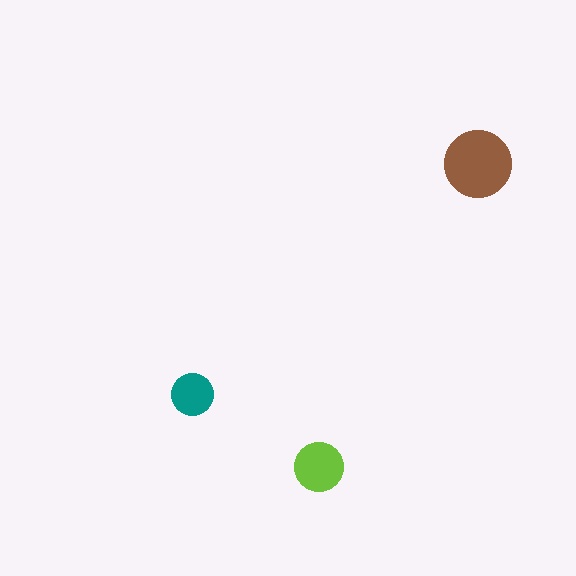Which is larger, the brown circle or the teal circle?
The brown one.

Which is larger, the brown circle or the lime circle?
The brown one.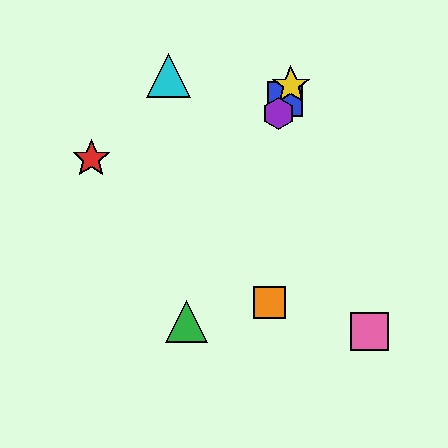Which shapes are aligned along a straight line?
The blue square, the green triangle, the yellow star, the purple hexagon are aligned along a straight line.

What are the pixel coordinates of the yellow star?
The yellow star is at (291, 85).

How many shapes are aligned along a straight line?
4 shapes (the blue square, the green triangle, the yellow star, the purple hexagon) are aligned along a straight line.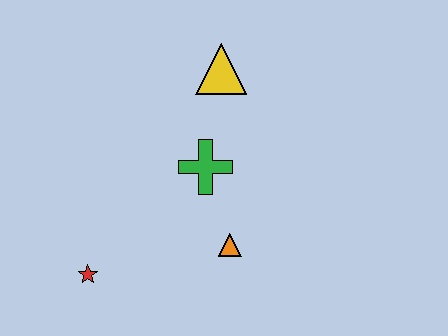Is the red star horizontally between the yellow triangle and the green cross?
No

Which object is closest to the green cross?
The orange triangle is closest to the green cross.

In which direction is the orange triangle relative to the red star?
The orange triangle is to the right of the red star.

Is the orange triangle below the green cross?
Yes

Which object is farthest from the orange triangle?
The yellow triangle is farthest from the orange triangle.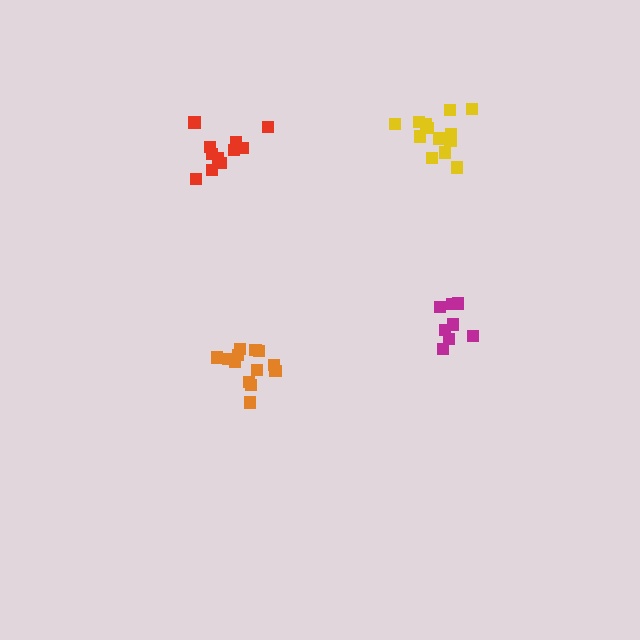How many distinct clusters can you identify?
There are 4 distinct clusters.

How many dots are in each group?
Group 1: 8 dots, Group 2: 11 dots, Group 3: 13 dots, Group 4: 13 dots (45 total).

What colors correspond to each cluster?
The clusters are colored: magenta, red, orange, yellow.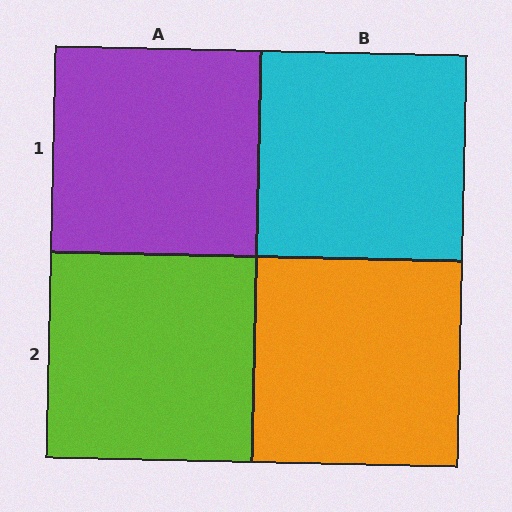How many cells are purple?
1 cell is purple.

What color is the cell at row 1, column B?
Cyan.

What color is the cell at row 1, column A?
Purple.